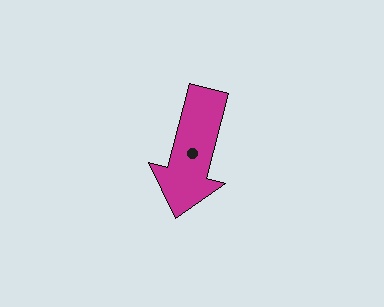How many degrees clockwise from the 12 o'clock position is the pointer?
Approximately 195 degrees.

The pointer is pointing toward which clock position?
Roughly 6 o'clock.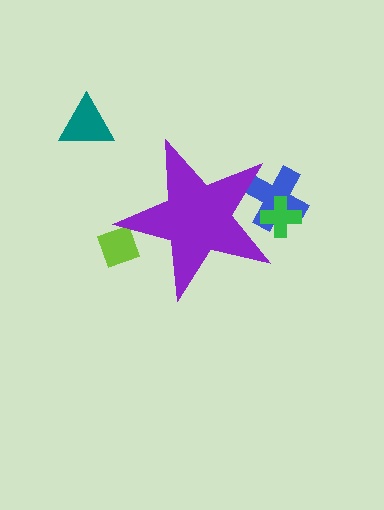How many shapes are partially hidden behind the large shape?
3 shapes are partially hidden.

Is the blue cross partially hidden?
Yes, the blue cross is partially hidden behind the purple star.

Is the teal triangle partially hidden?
No, the teal triangle is fully visible.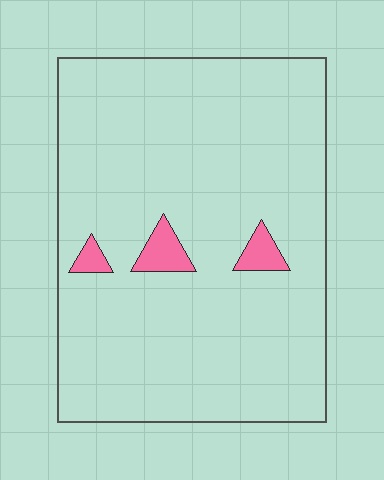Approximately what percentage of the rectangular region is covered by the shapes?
Approximately 5%.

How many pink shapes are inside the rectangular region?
3.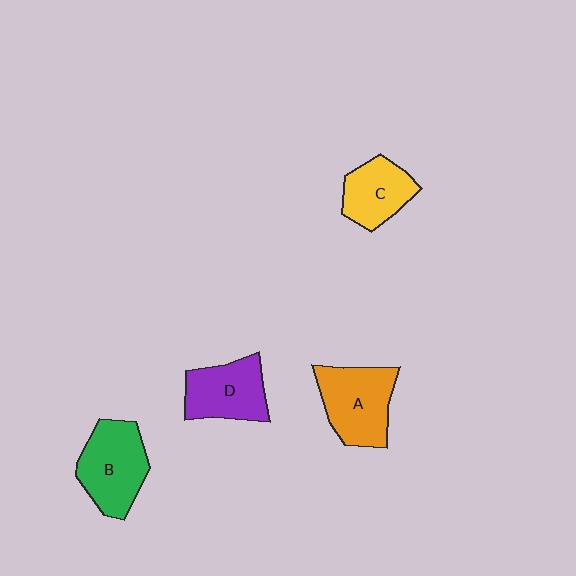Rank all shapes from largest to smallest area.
From largest to smallest: A (orange), B (green), D (purple), C (yellow).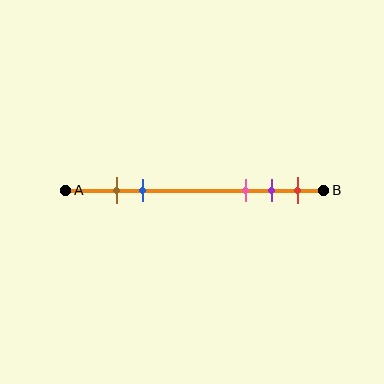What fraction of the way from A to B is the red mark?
The red mark is approximately 90% (0.9) of the way from A to B.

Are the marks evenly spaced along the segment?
No, the marks are not evenly spaced.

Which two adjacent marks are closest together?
The brown and blue marks are the closest adjacent pair.